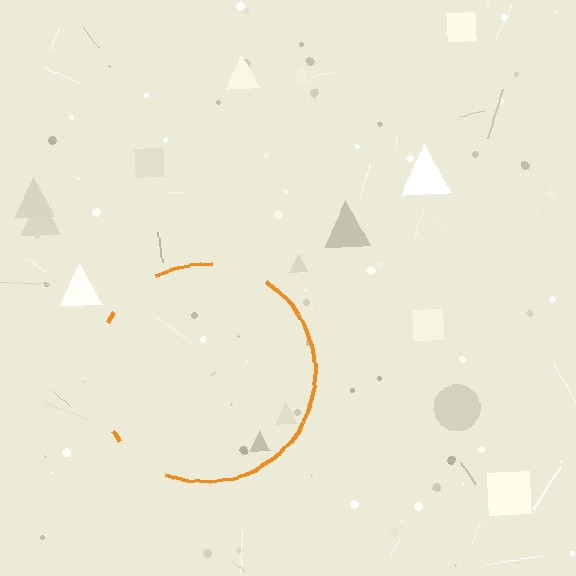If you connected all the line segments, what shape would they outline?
They would outline a circle.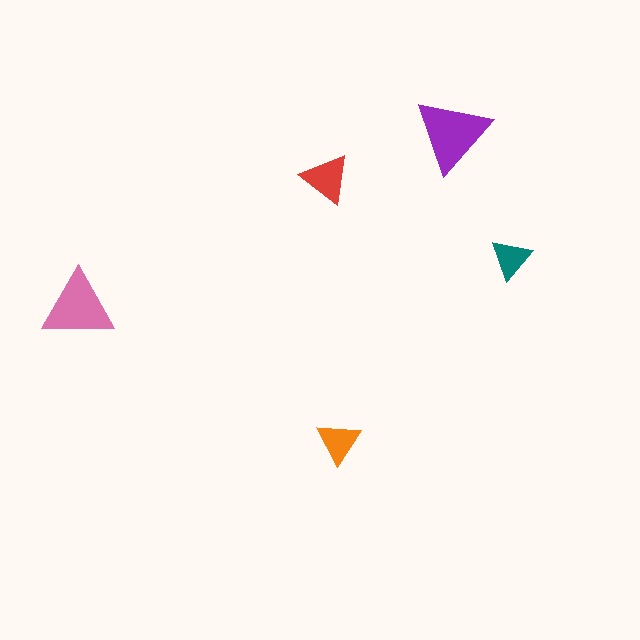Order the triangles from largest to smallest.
the purple one, the pink one, the red one, the orange one, the teal one.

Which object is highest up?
The purple triangle is topmost.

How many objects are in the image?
There are 5 objects in the image.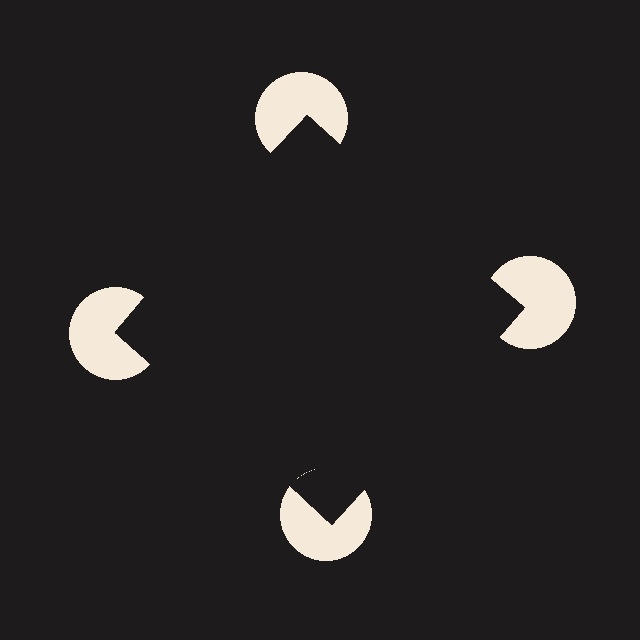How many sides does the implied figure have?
4 sides.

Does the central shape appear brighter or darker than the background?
It typically appears slightly darker than the background, even though no actual brightness change is drawn.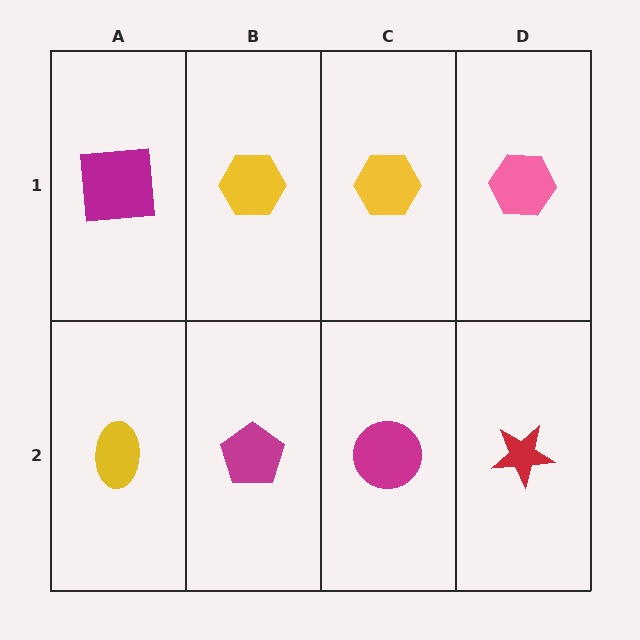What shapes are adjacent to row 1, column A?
A yellow ellipse (row 2, column A), a yellow hexagon (row 1, column B).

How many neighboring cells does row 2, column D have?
2.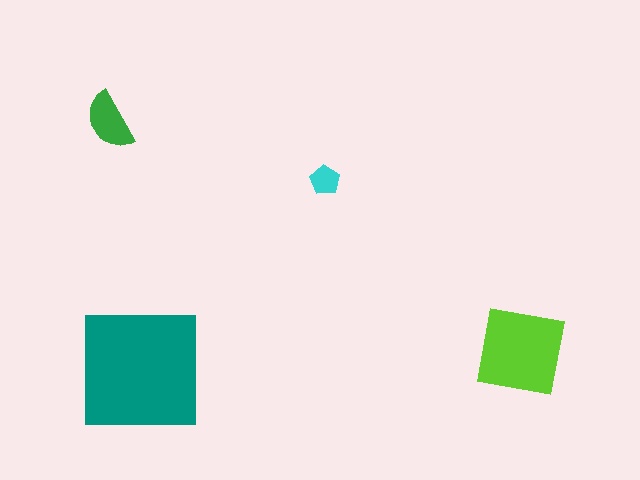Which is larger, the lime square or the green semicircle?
The lime square.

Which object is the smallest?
The cyan pentagon.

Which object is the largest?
The teal square.